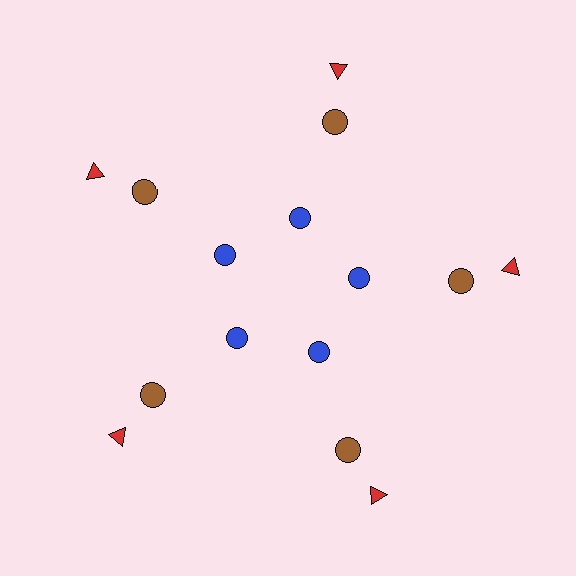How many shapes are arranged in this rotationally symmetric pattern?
There are 15 shapes, arranged in 5 groups of 3.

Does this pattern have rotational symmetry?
Yes, this pattern has 5-fold rotational symmetry. It looks the same after rotating 72 degrees around the center.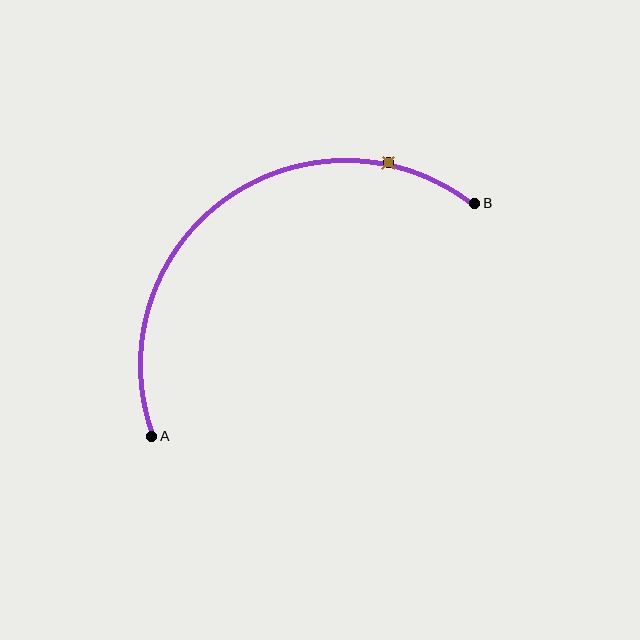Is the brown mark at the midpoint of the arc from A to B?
No. The brown mark lies on the arc but is closer to endpoint B. The arc midpoint would be at the point on the curve equidistant along the arc from both A and B.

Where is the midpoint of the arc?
The arc midpoint is the point on the curve farthest from the straight line joining A and B. It sits above and to the left of that line.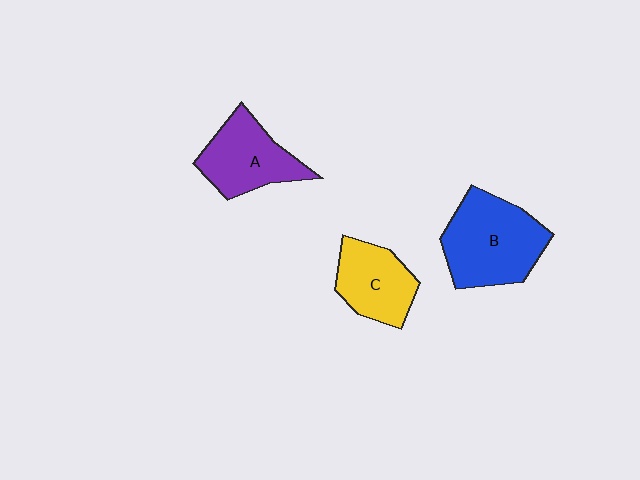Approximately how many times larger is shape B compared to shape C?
Approximately 1.5 times.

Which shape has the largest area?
Shape B (blue).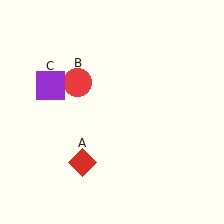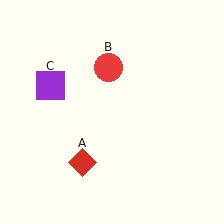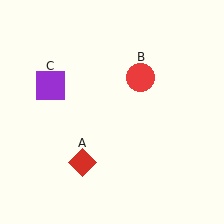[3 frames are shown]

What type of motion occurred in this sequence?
The red circle (object B) rotated clockwise around the center of the scene.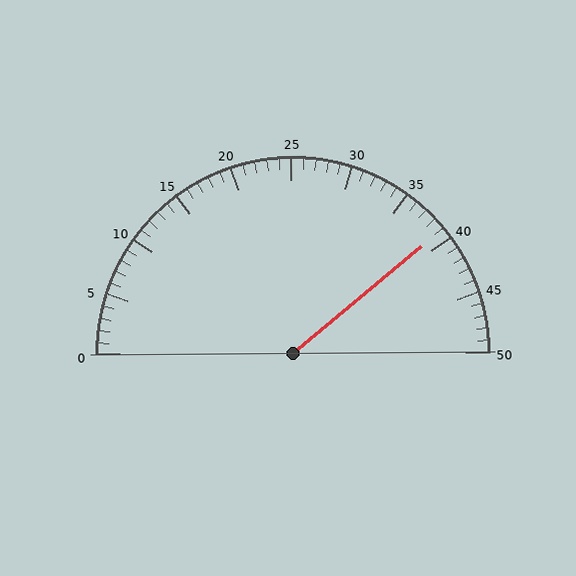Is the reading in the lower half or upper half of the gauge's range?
The reading is in the upper half of the range (0 to 50).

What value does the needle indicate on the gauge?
The needle indicates approximately 39.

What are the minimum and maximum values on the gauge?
The gauge ranges from 0 to 50.